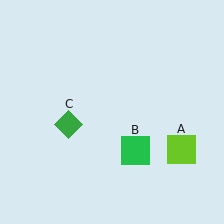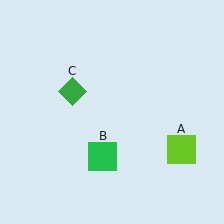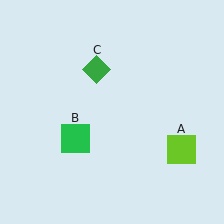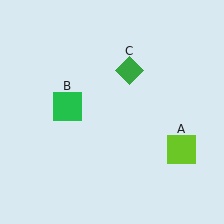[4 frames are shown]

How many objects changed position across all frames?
2 objects changed position: green square (object B), green diamond (object C).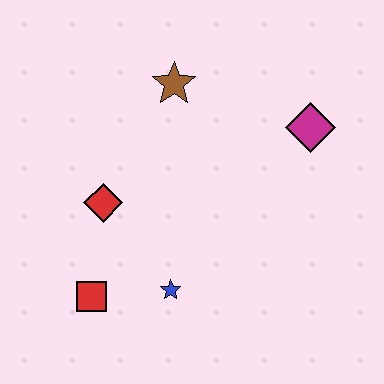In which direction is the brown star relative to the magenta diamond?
The brown star is to the left of the magenta diamond.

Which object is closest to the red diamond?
The red square is closest to the red diamond.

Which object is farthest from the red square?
The magenta diamond is farthest from the red square.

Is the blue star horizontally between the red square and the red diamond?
No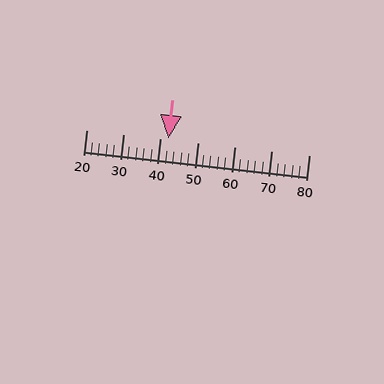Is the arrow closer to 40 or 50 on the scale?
The arrow is closer to 40.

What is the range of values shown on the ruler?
The ruler shows values from 20 to 80.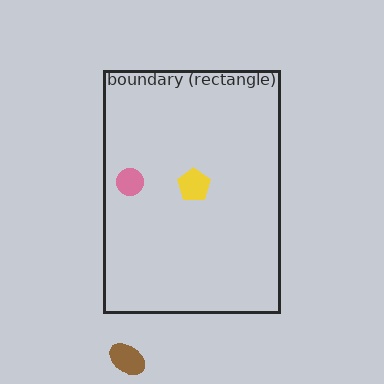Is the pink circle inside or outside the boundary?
Inside.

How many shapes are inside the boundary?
2 inside, 1 outside.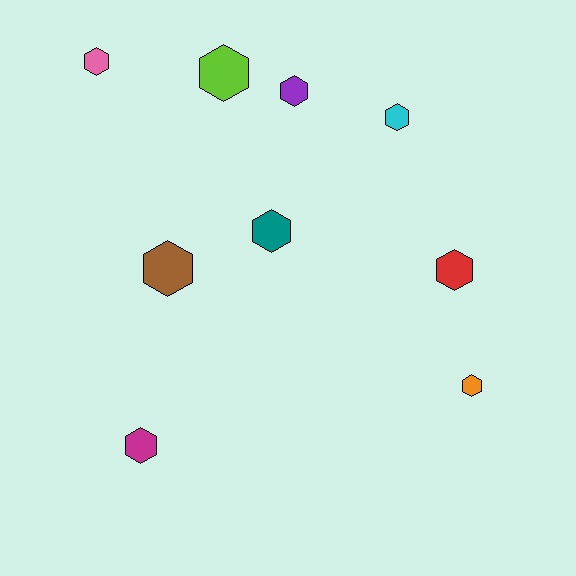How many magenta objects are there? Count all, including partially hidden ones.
There is 1 magenta object.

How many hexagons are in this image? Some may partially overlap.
There are 9 hexagons.